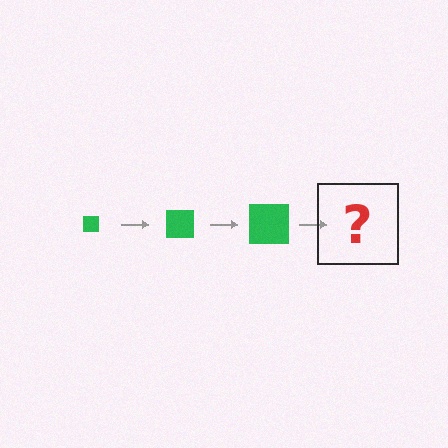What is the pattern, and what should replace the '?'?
The pattern is that the square gets progressively larger each step. The '?' should be a green square, larger than the previous one.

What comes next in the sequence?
The next element should be a green square, larger than the previous one.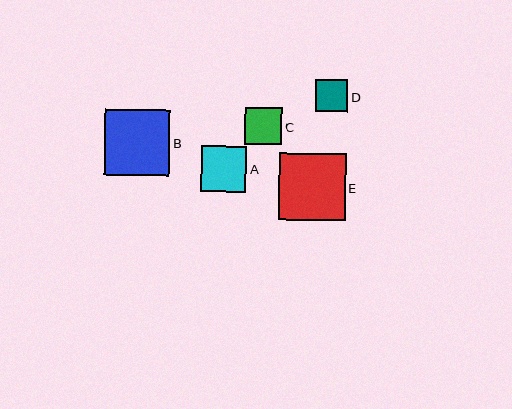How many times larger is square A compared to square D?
Square A is approximately 1.4 times the size of square D.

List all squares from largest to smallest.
From largest to smallest: E, B, A, C, D.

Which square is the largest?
Square E is the largest with a size of approximately 67 pixels.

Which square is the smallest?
Square D is the smallest with a size of approximately 32 pixels.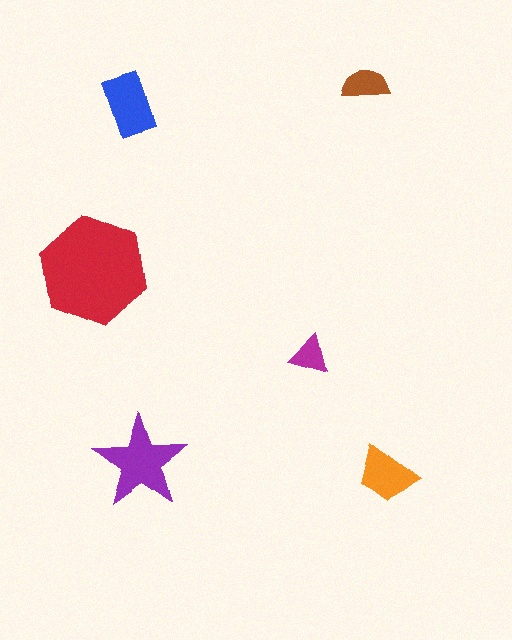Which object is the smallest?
The magenta triangle.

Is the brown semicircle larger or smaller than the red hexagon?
Smaller.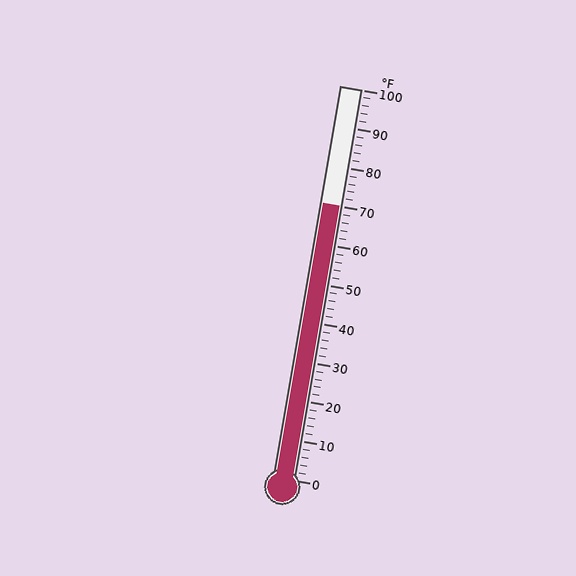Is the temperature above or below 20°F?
The temperature is above 20°F.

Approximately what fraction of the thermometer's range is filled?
The thermometer is filled to approximately 70% of its range.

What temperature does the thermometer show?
The thermometer shows approximately 70°F.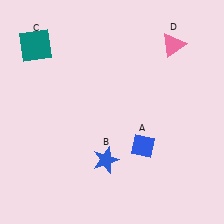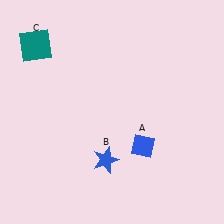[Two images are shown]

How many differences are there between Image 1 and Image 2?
There is 1 difference between the two images.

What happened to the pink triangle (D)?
The pink triangle (D) was removed in Image 2. It was in the top-right area of Image 1.